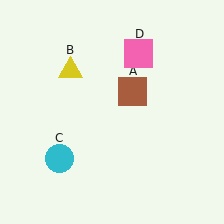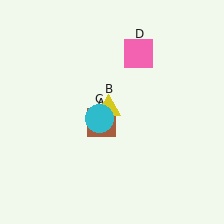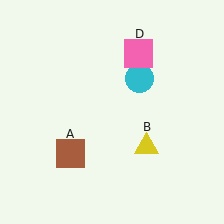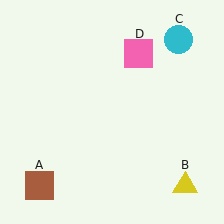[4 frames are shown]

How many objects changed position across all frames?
3 objects changed position: brown square (object A), yellow triangle (object B), cyan circle (object C).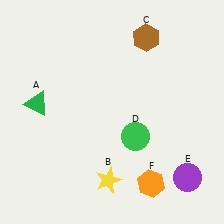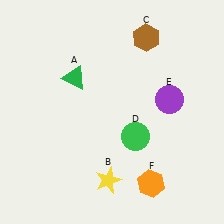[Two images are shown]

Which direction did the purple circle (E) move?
The purple circle (E) moved up.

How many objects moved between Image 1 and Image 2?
2 objects moved between the two images.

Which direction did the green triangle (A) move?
The green triangle (A) moved right.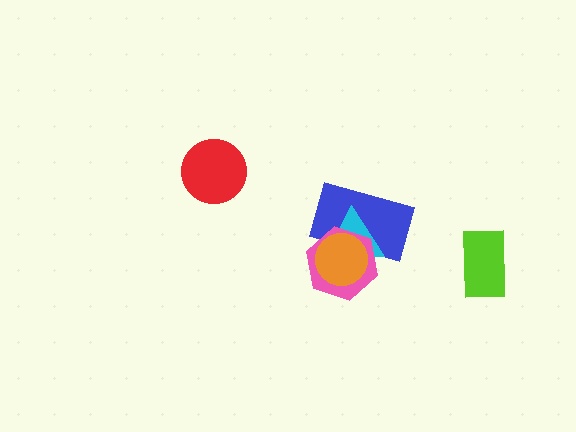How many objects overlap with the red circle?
0 objects overlap with the red circle.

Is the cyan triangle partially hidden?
Yes, it is partially covered by another shape.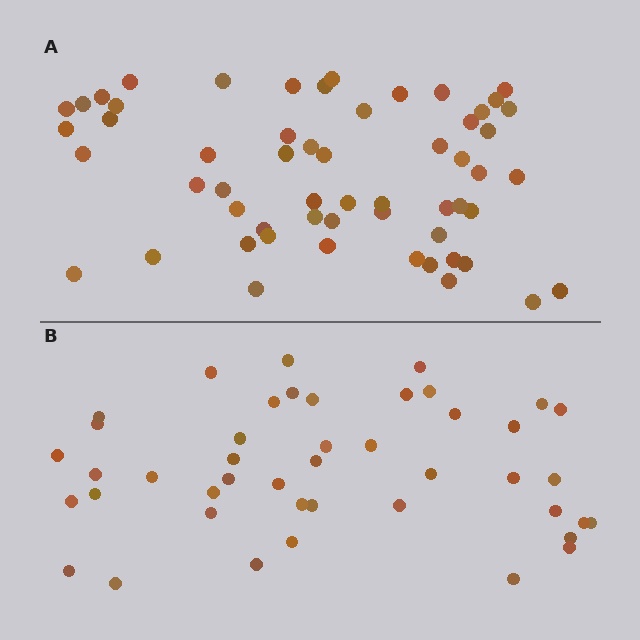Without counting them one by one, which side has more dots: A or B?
Region A (the top region) has more dots.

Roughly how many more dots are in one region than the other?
Region A has approximately 15 more dots than region B.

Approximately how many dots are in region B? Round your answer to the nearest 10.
About 40 dots. (The exact count is 44, which rounds to 40.)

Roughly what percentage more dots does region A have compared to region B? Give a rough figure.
About 30% more.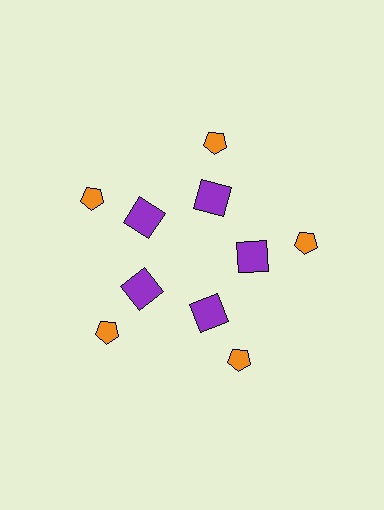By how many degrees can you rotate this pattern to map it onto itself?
The pattern maps onto itself every 72 degrees of rotation.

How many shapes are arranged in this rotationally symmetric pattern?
There are 10 shapes, arranged in 5 groups of 2.